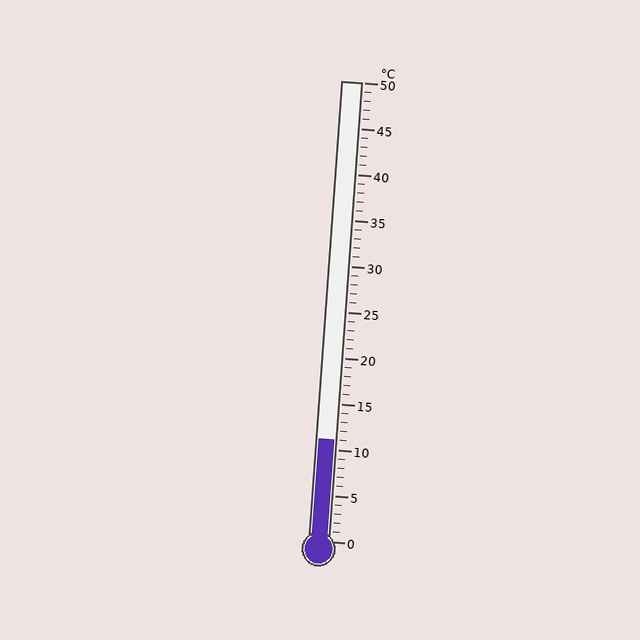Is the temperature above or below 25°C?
The temperature is below 25°C.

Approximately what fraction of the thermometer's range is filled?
The thermometer is filled to approximately 20% of its range.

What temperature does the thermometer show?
The thermometer shows approximately 11°C.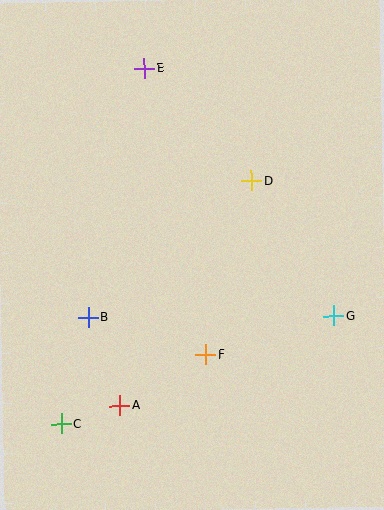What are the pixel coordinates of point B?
Point B is at (88, 317).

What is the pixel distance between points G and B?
The distance between G and B is 246 pixels.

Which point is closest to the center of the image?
Point D at (252, 180) is closest to the center.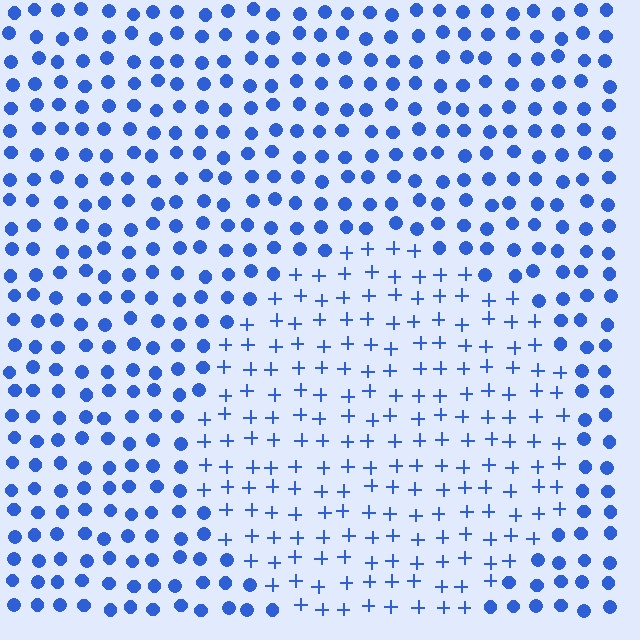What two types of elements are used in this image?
The image uses plus signs inside the circle region and circles outside it.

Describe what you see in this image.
The image is filled with small blue elements arranged in a uniform grid. A circle-shaped region contains plus signs, while the surrounding area contains circles. The boundary is defined purely by the change in element shape.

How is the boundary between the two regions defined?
The boundary is defined by a change in element shape: plus signs inside vs. circles outside. All elements share the same color and spacing.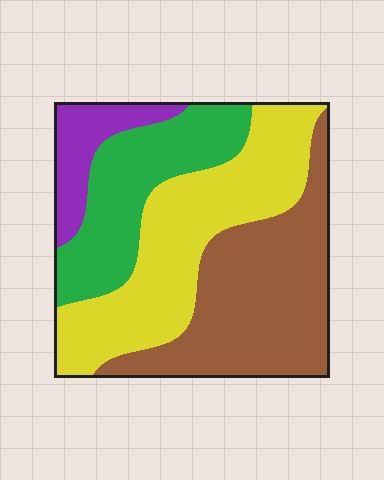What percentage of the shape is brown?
Brown covers 34% of the shape.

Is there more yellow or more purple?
Yellow.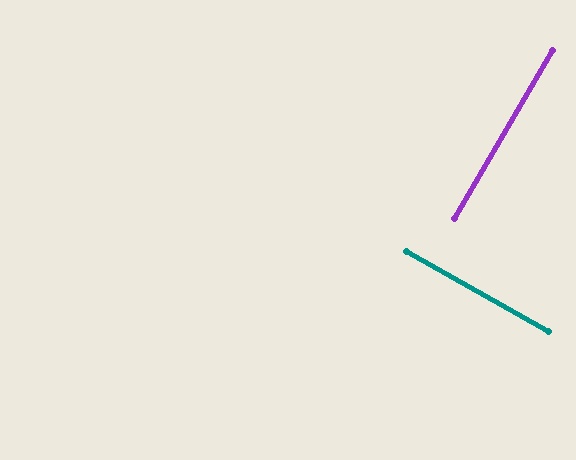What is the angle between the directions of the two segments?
Approximately 89 degrees.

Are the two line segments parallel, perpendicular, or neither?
Perpendicular — they meet at approximately 89°.